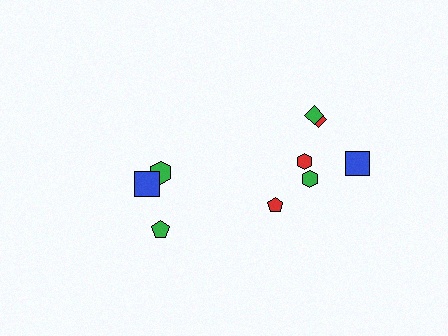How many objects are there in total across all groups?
There are 9 objects.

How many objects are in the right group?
There are 6 objects.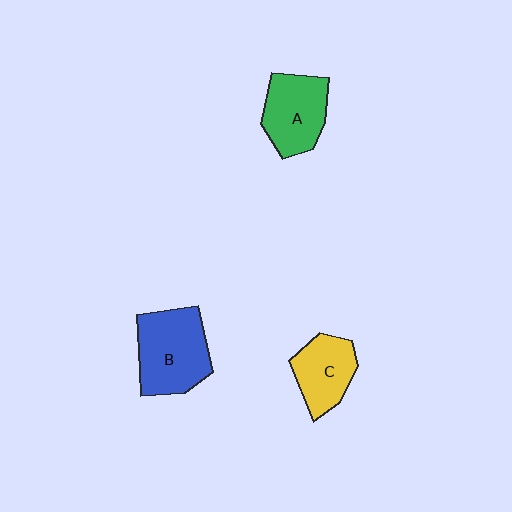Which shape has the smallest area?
Shape C (yellow).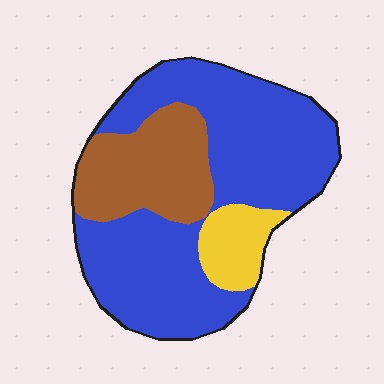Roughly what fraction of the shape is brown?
Brown takes up between a sixth and a third of the shape.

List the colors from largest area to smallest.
From largest to smallest: blue, brown, yellow.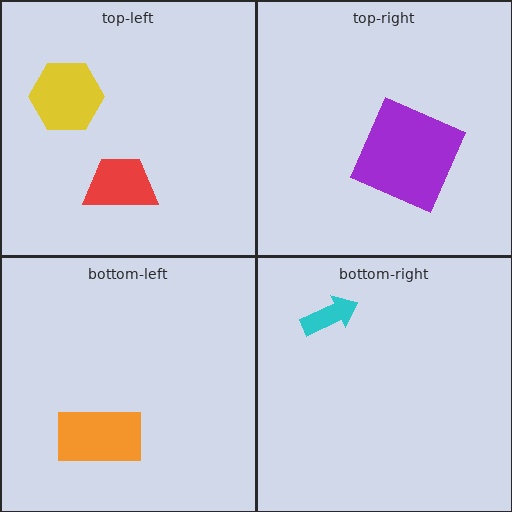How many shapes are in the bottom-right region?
1.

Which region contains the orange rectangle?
The bottom-left region.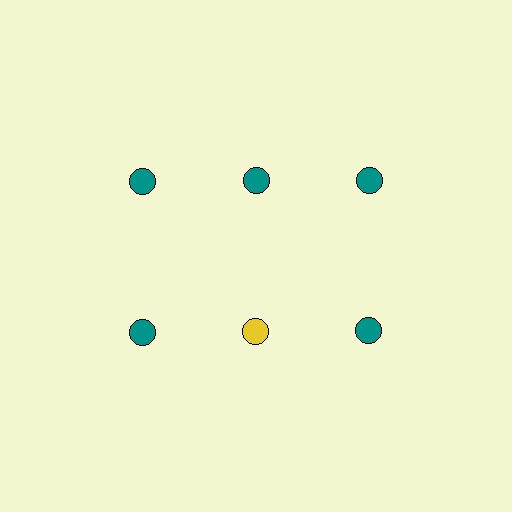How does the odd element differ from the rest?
It has a different color: yellow instead of teal.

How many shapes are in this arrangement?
There are 6 shapes arranged in a grid pattern.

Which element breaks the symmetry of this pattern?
The yellow circle in the second row, second from left column breaks the symmetry. All other shapes are teal circles.